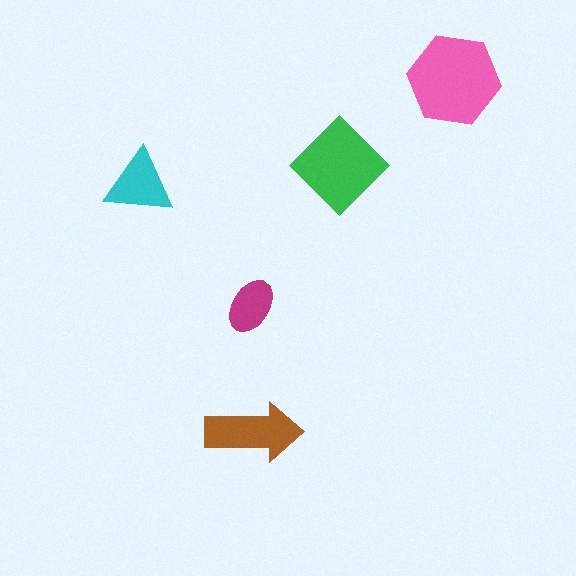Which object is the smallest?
The magenta ellipse.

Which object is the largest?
The pink hexagon.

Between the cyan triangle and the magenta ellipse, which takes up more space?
The cyan triangle.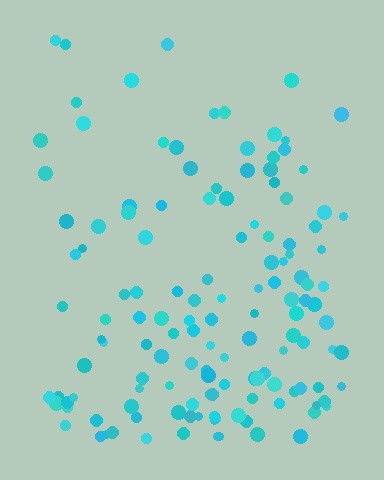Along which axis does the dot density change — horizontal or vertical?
Vertical.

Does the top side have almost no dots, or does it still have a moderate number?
Still a moderate number, just noticeably fewer than the bottom.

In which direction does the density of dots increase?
From top to bottom, with the bottom side densest.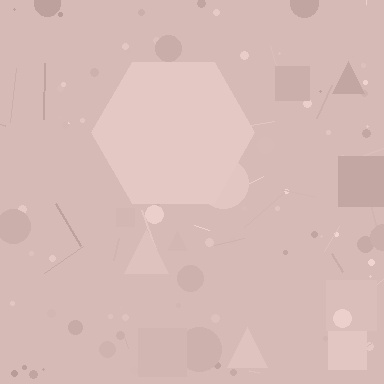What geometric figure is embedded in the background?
A hexagon is embedded in the background.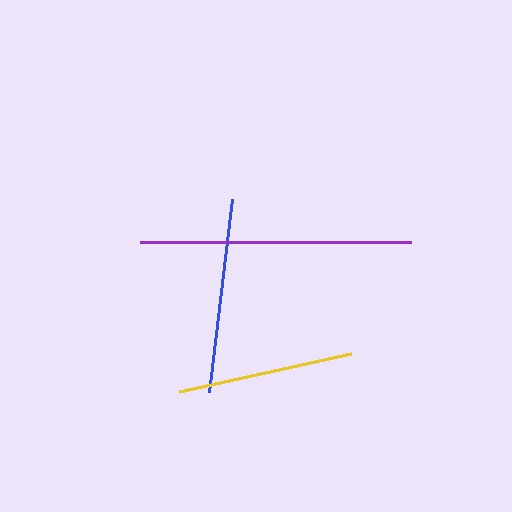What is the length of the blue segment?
The blue segment is approximately 195 pixels long.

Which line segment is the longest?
The purple line is the longest at approximately 270 pixels.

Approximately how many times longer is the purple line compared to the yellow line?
The purple line is approximately 1.5 times the length of the yellow line.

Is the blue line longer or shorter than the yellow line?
The blue line is longer than the yellow line.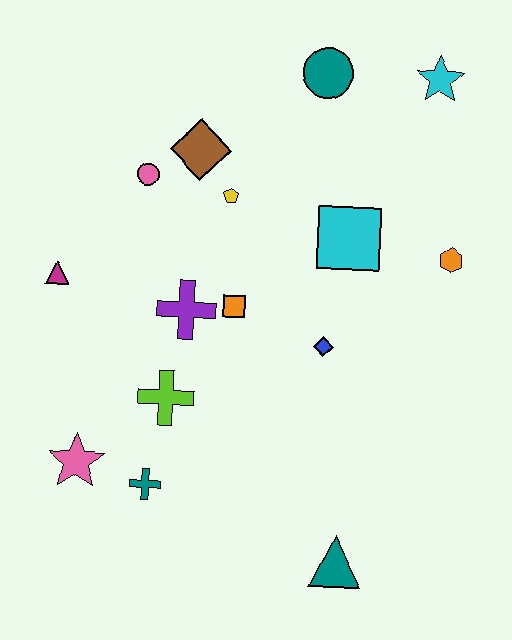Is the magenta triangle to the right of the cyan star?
No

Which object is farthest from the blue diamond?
The cyan star is farthest from the blue diamond.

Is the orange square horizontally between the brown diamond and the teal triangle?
Yes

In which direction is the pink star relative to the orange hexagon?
The pink star is to the left of the orange hexagon.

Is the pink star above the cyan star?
No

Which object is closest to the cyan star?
The teal circle is closest to the cyan star.